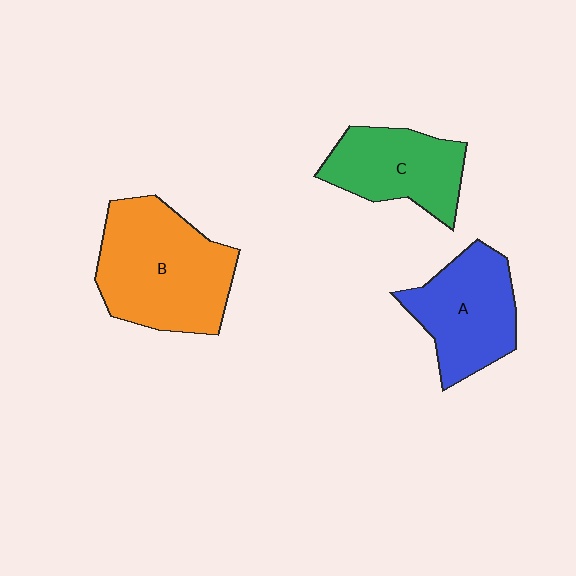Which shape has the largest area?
Shape B (orange).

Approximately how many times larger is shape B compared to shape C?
Approximately 1.5 times.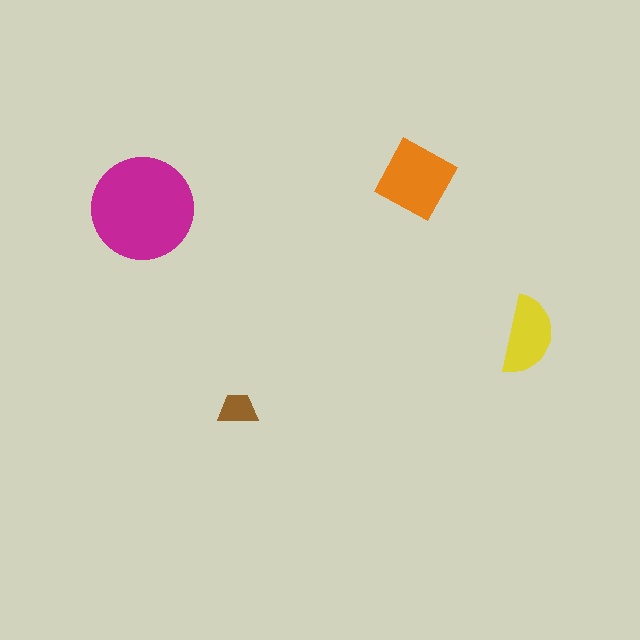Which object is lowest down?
The brown trapezoid is bottommost.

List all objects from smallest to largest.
The brown trapezoid, the yellow semicircle, the orange diamond, the magenta circle.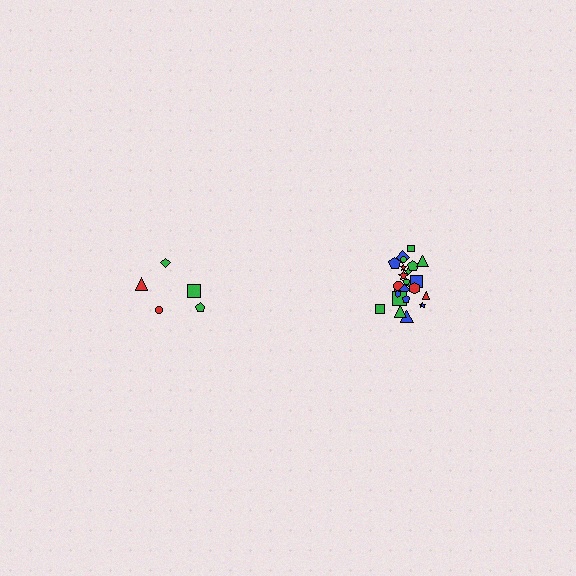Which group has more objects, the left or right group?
The right group.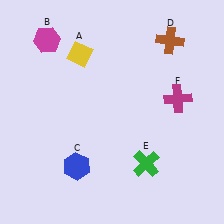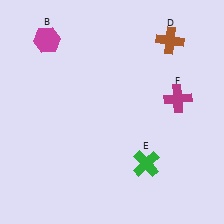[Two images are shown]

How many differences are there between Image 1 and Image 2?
There are 2 differences between the two images.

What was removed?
The blue hexagon (C), the yellow diamond (A) were removed in Image 2.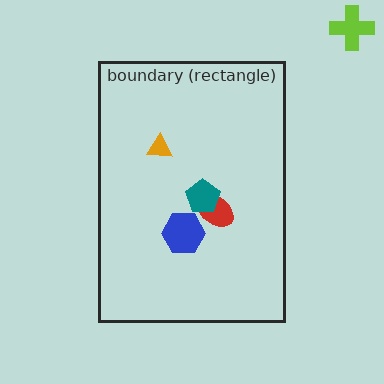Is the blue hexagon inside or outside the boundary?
Inside.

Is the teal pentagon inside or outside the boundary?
Inside.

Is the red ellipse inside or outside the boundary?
Inside.